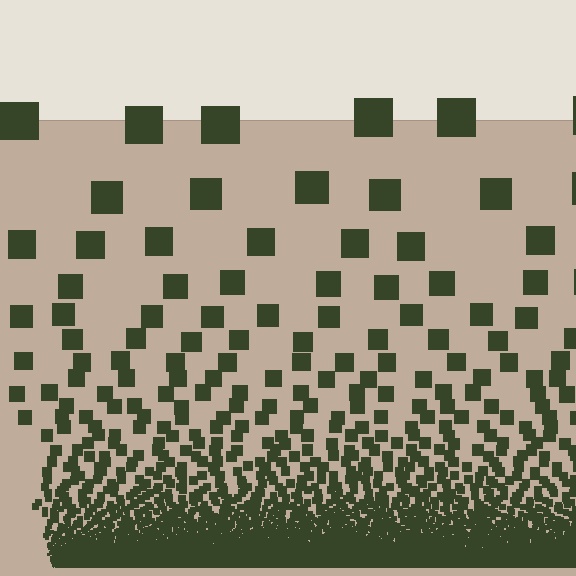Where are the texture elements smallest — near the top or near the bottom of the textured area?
Near the bottom.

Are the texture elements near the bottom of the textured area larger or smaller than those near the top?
Smaller. The gradient is inverted — elements near the bottom are smaller and denser.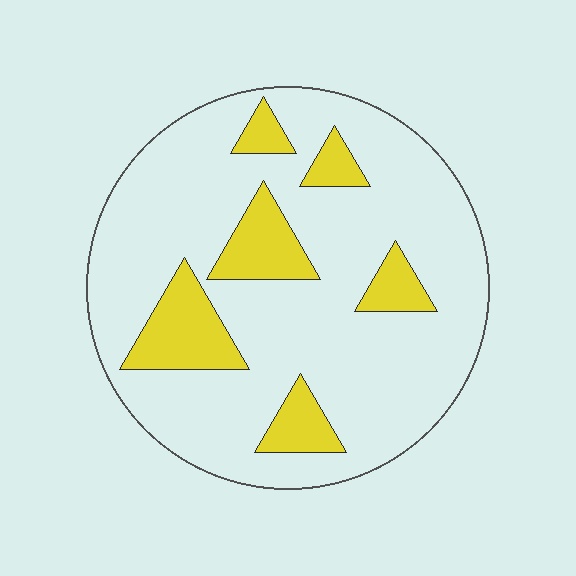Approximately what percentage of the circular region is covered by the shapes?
Approximately 20%.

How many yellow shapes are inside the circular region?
6.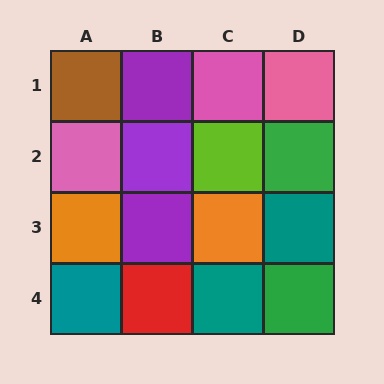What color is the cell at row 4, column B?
Red.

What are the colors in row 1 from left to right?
Brown, purple, pink, pink.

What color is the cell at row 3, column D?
Teal.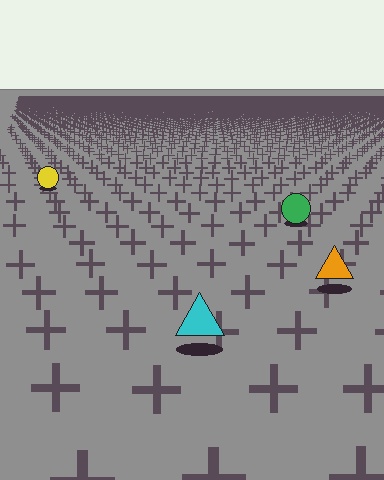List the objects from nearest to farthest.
From nearest to farthest: the cyan triangle, the orange triangle, the green circle, the yellow circle.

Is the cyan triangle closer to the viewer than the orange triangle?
Yes. The cyan triangle is closer — you can tell from the texture gradient: the ground texture is coarser near it.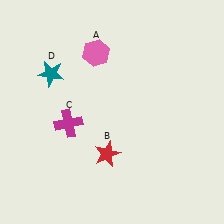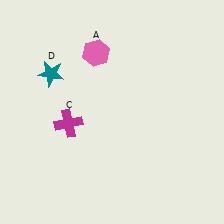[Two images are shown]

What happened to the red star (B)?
The red star (B) was removed in Image 2. It was in the bottom-left area of Image 1.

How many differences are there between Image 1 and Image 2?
There is 1 difference between the two images.